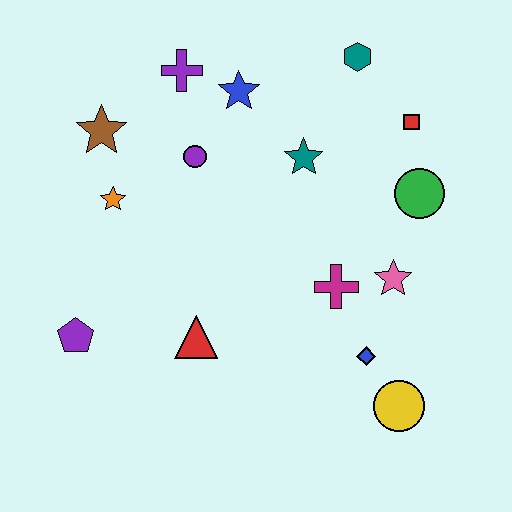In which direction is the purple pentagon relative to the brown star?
The purple pentagon is below the brown star.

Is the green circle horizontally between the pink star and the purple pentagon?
No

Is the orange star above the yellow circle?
Yes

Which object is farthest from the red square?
The purple pentagon is farthest from the red square.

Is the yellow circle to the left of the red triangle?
No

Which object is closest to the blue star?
The purple cross is closest to the blue star.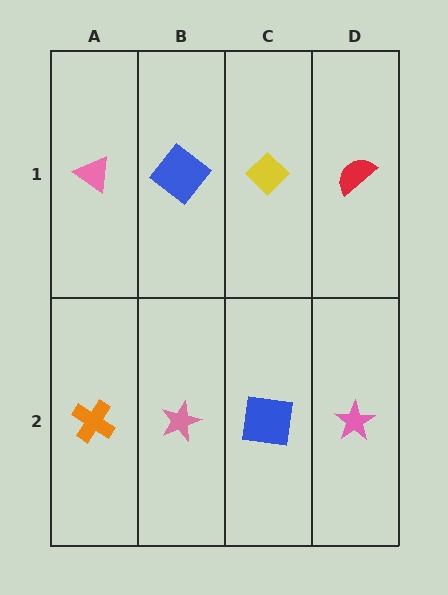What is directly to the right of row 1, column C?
A red semicircle.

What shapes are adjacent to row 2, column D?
A red semicircle (row 1, column D), a blue square (row 2, column C).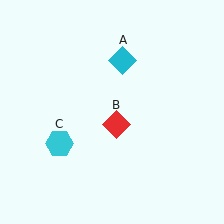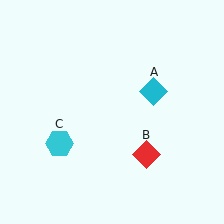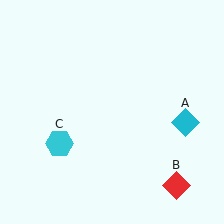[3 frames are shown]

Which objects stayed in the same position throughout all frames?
Cyan hexagon (object C) remained stationary.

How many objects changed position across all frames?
2 objects changed position: cyan diamond (object A), red diamond (object B).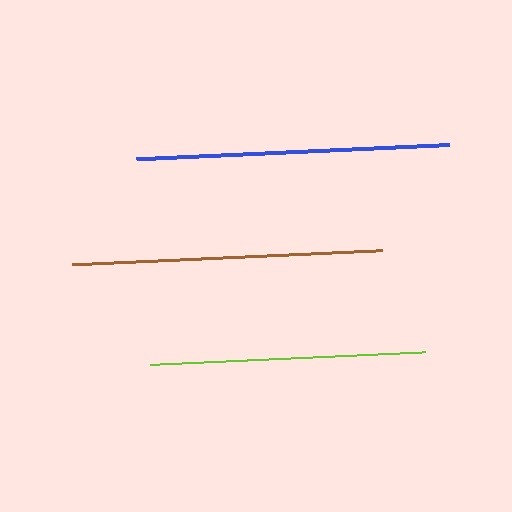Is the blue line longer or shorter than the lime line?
The blue line is longer than the lime line.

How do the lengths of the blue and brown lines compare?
The blue and brown lines are approximately the same length.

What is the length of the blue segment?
The blue segment is approximately 313 pixels long.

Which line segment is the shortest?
The lime line is the shortest at approximately 275 pixels.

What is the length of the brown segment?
The brown segment is approximately 310 pixels long.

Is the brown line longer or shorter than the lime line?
The brown line is longer than the lime line.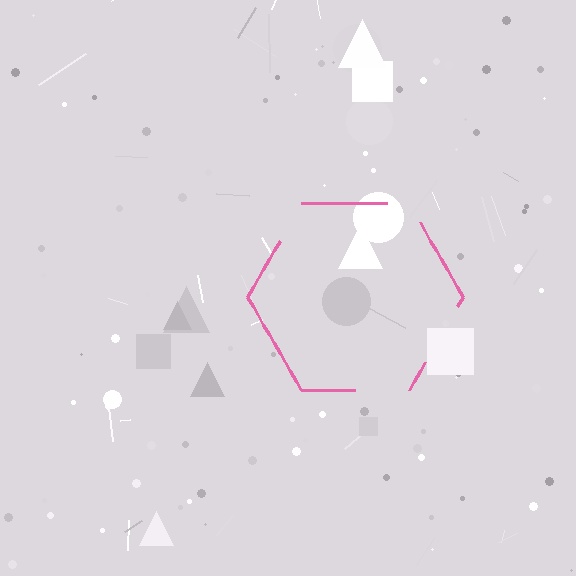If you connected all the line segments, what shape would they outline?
They would outline a hexagon.